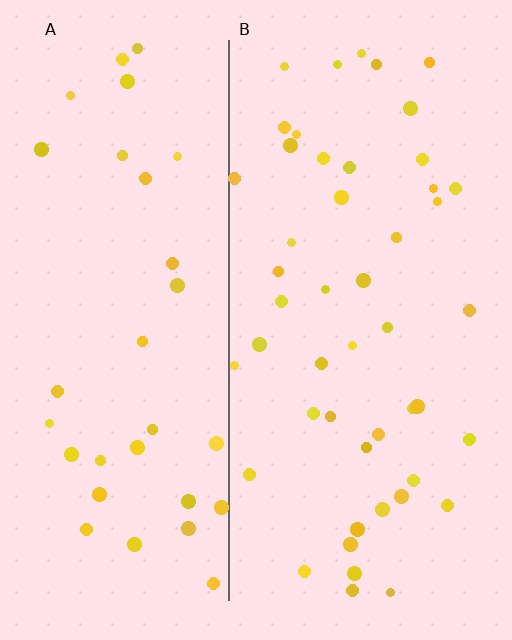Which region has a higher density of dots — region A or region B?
B (the right).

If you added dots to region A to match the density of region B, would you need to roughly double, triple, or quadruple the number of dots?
Approximately double.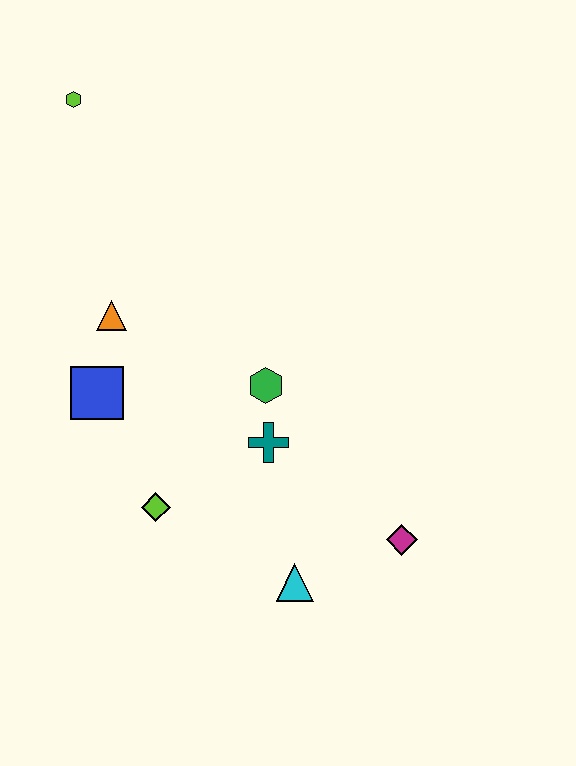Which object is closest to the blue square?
The orange triangle is closest to the blue square.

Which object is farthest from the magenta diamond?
The lime hexagon is farthest from the magenta diamond.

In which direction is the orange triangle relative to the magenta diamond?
The orange triangle is to the left of the magenta diamond.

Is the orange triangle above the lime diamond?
Yes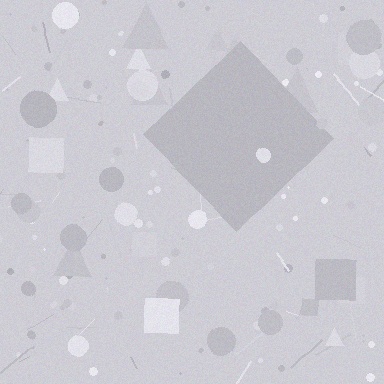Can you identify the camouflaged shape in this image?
The camouflaged shape is a diamond.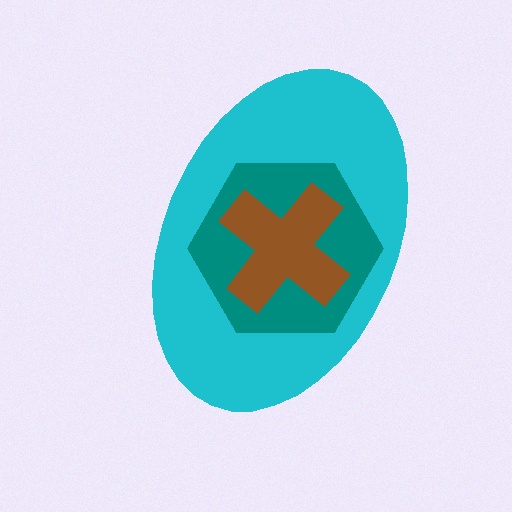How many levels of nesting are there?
3.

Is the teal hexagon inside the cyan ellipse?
Yes.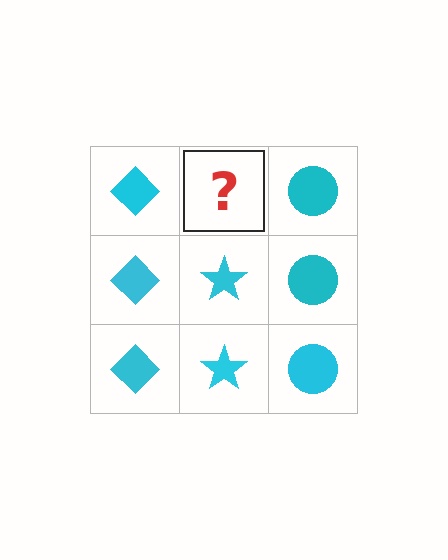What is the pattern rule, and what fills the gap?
The rule is that each column has a consistent shape. The gap should be filled with a cyan star.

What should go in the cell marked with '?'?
The missing cell should contain a cyan star.